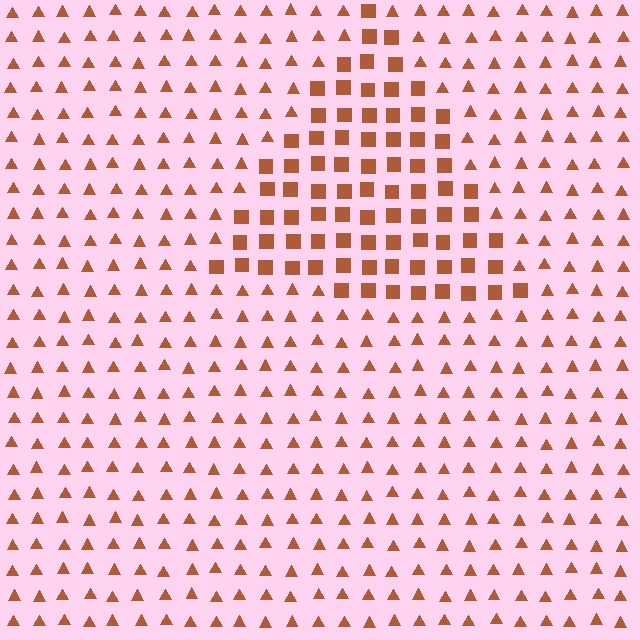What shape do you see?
I see a triangle.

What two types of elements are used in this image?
The image uses squares inside the triangle region and triangles outside it.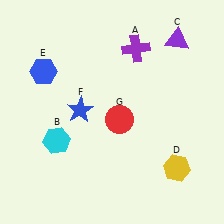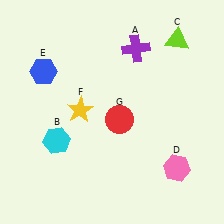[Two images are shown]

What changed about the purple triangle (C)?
In Image 1, C is purple. In Image 2, it changed to lime.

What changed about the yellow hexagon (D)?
In Image 1, D is yellow. In Image 2, it changed to pink.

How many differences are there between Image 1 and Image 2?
There are 3 differences between the two images.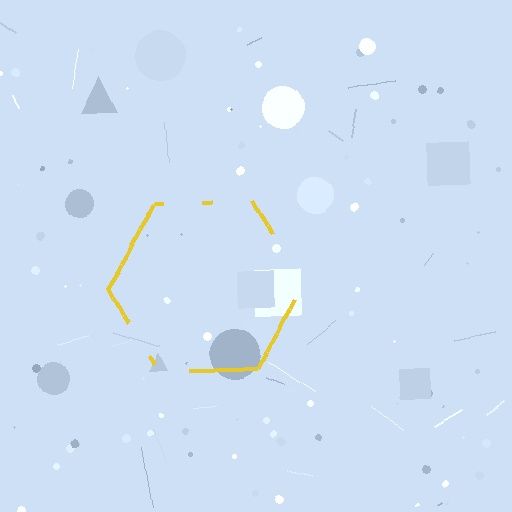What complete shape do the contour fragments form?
The contour fragments form a hexagon.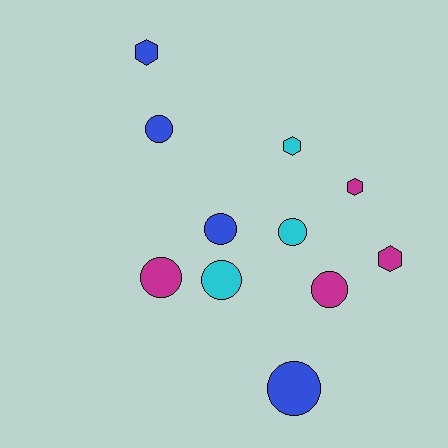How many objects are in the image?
There are 11 objects.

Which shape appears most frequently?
Circle, with 7 objects.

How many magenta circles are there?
There are 2 magenta circles.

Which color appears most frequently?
Blue, with 4 objects.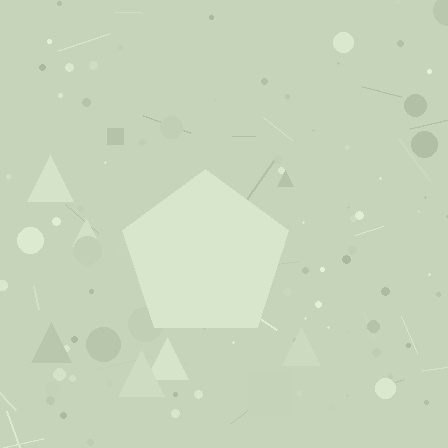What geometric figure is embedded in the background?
A pentagon is embedded in the background.